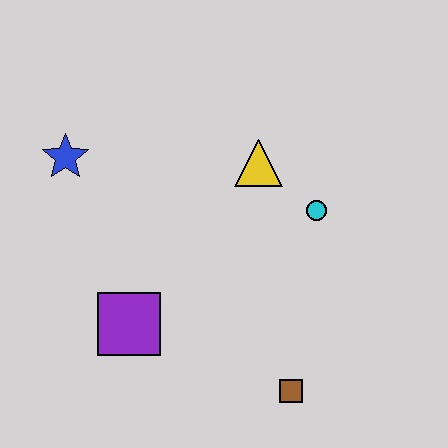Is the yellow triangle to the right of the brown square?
No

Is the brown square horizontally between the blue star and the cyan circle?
Yes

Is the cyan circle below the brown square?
No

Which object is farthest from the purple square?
The cyan circle is farthest from the purple square.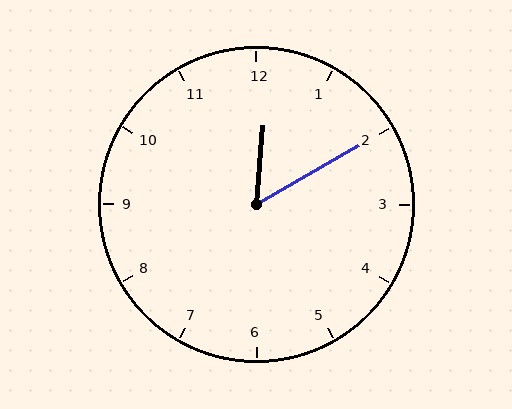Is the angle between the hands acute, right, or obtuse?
It is acute.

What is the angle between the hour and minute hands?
Approximately 55 degrees.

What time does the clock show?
12:10.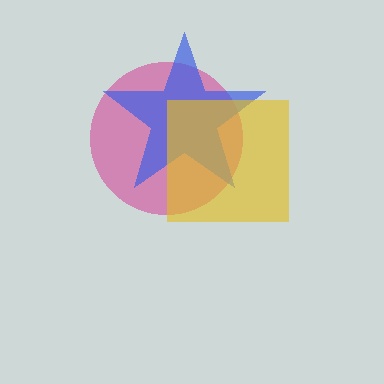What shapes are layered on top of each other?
The layered shapes are: a magenta circle, a blue star, a yellow square.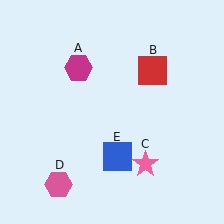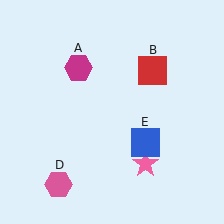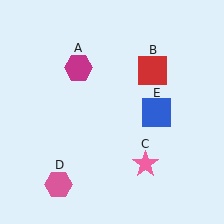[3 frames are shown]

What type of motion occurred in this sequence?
The blue square (object E) rotated counterclockwise around the center of the scene.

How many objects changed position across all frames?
1 object changed position: blue square (object E).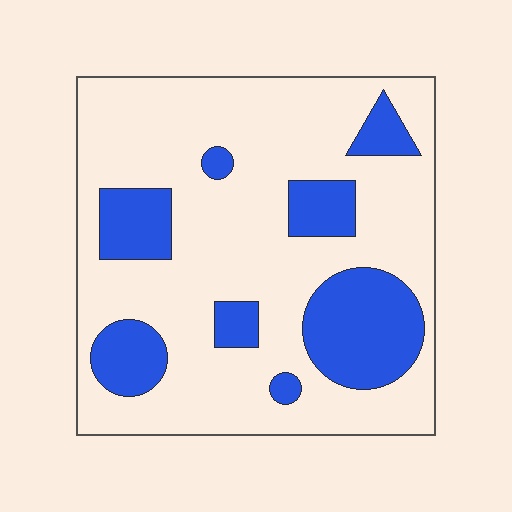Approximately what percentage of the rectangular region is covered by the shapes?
Approximately 25%.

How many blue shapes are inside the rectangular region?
8.